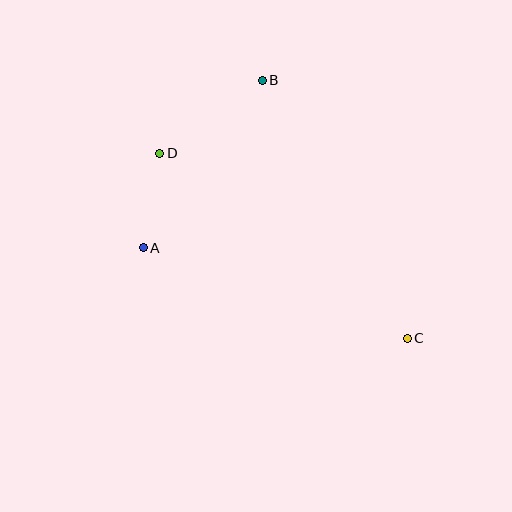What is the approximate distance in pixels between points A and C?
The distance between A and C is approximately 279 pixels.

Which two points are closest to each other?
Points A and D are closest to each other.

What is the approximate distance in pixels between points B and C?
The distance between B and C is approximately 296 pixels.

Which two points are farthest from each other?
Points C and D are farthest from each other.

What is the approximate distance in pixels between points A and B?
The distance between A and B is approximately 206 pixels.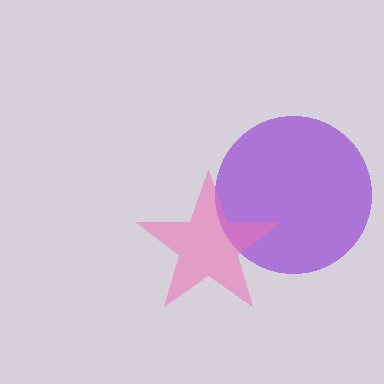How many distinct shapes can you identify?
There are 2 distinct shapes: a purple circle, a pink star.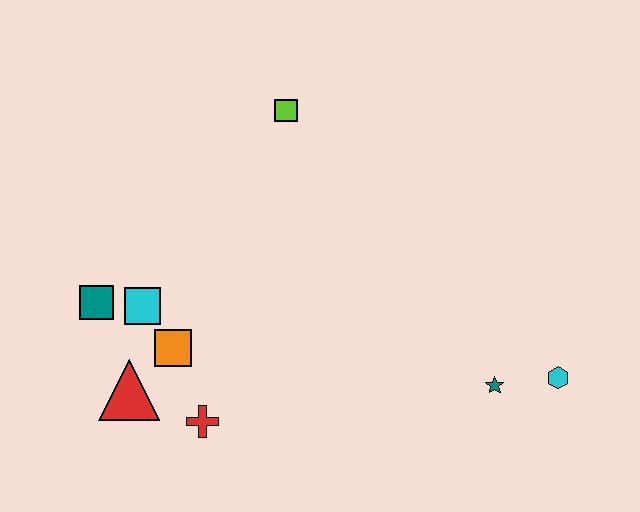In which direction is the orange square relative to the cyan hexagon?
The orange square is to the left of the cyan hexagon.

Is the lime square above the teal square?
Yes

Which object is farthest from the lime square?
The cyan hexagon is farthest from the lime square.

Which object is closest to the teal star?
The cyan hexagon is closest to the teal star.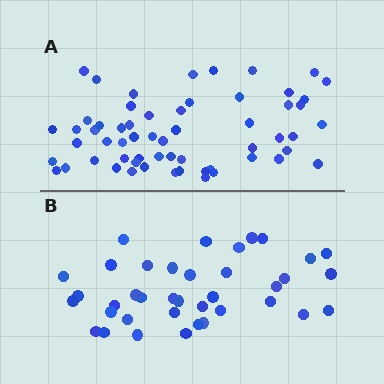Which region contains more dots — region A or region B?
Region A (the top region) has more dots.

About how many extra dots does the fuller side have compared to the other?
Region A has approximately 20 more dots than region B.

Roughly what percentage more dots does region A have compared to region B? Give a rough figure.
About 55% more.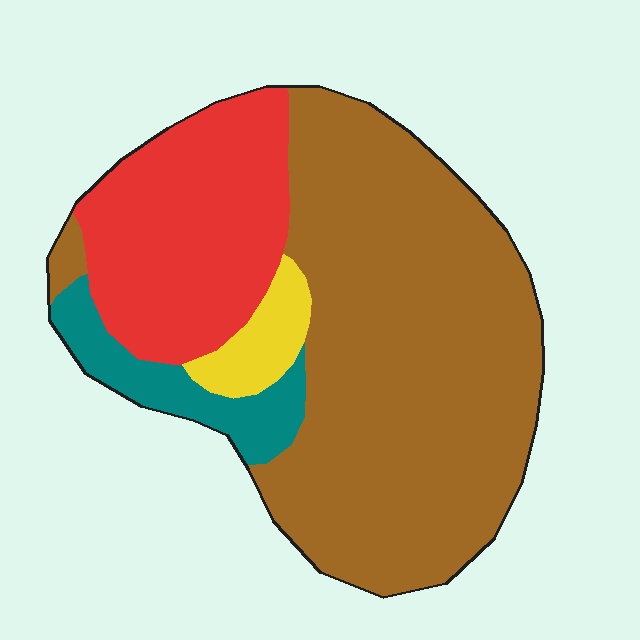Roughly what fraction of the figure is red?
Red covers around 25% of the figure.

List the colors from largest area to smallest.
From largest to smallest: brown, red, teal, yellow.